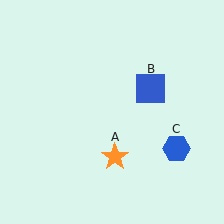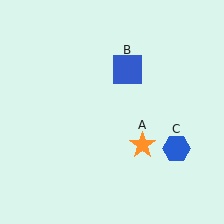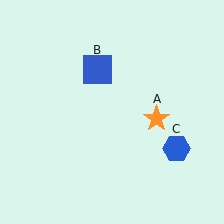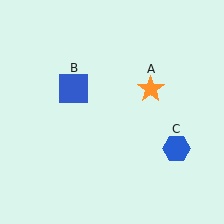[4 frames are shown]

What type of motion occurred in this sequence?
The orange star (object A), blue square (object B) rotated counterclockwise around the center of the scene.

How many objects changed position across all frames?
2 objects changed position: orange star (object A), blue square (object B).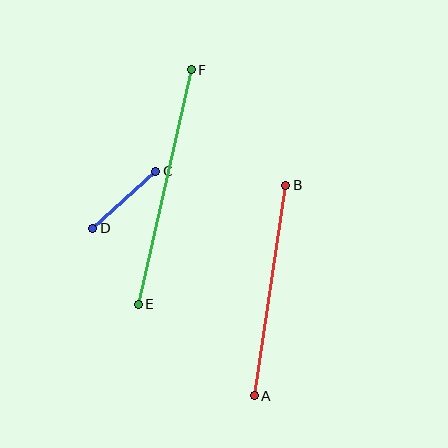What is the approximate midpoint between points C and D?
The midpoint is at approximately (124, 200) pixels.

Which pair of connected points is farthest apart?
Points E and F are farthest apart.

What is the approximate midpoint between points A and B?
The midpoint is at approximately (270, 291) pixels.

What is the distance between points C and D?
The distance is approximately 85 pixels.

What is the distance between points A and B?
The distance is approximately 213 pixels.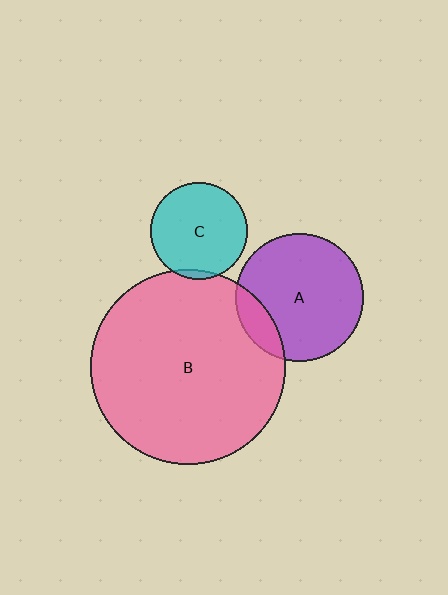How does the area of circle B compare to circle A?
Approximately 2.3 times.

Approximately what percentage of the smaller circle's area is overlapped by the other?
Approximately 5%.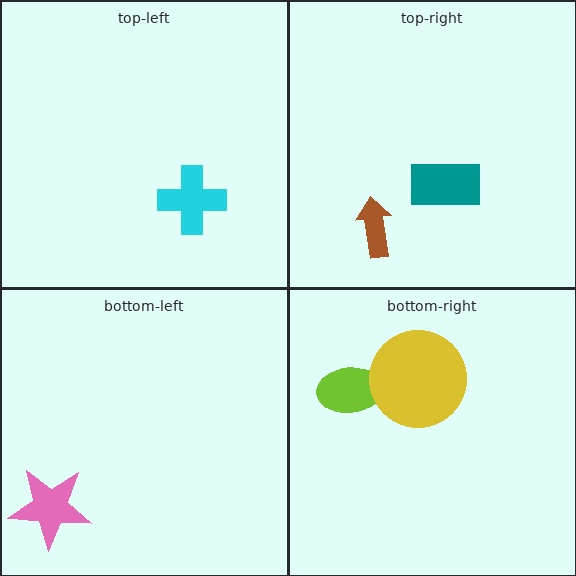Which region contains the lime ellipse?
The bottom-right region.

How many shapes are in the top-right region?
2.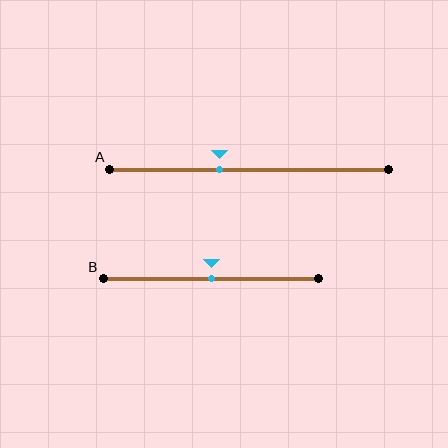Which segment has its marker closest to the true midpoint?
Segment B has its marker closest to the true midpoint.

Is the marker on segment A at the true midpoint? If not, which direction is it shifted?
No, the marker on segment A is shifted to the left by about 11% of the segment length.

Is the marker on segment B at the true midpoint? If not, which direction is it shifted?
Yes, the marker on segment B is at the true midpoint.